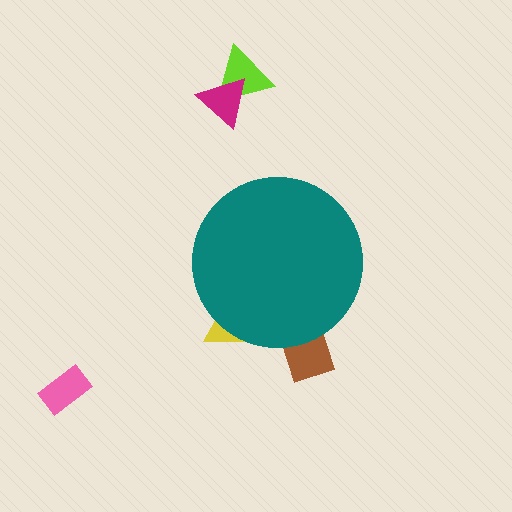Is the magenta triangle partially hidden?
No, the magenta triangle is fully visible.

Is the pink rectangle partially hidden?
No, the pink rectangle is fully visible.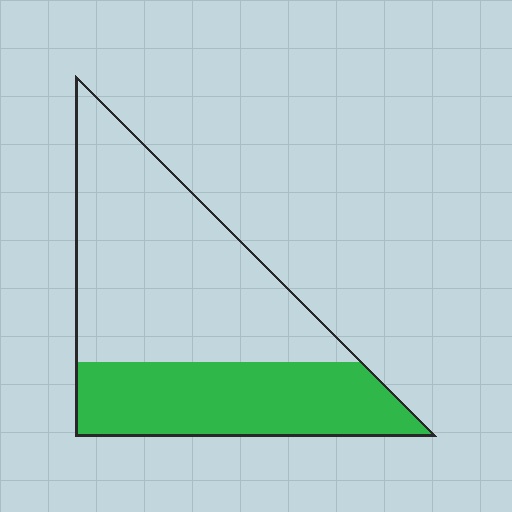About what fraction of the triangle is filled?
About three eighths (3/8).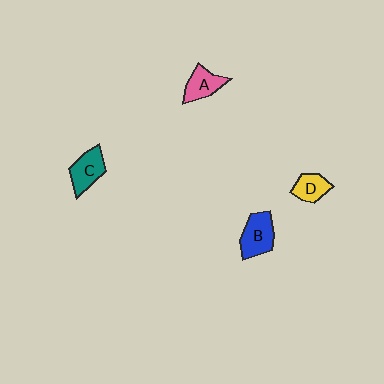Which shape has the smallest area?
Shape D (yellow).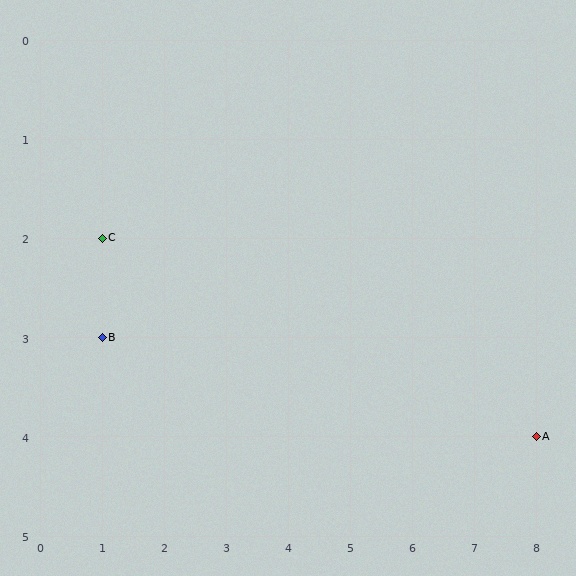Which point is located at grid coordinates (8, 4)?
Point A is at (8, 4).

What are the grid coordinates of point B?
Point B is at grid coordinates (1, 3).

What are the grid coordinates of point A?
Point A is at grid coordinates (8, 4).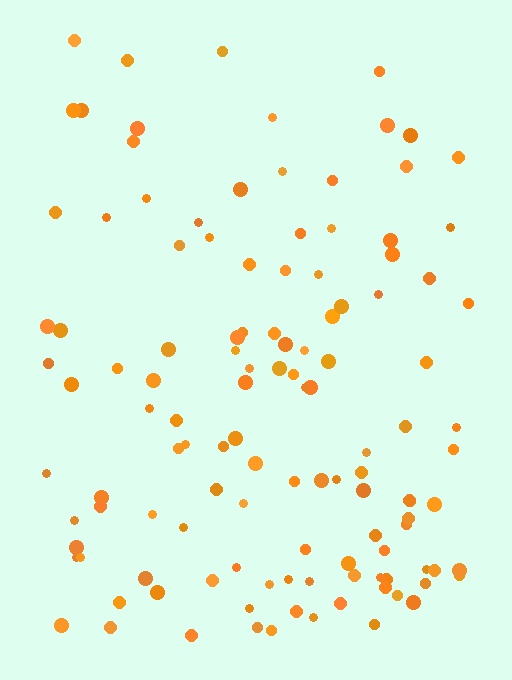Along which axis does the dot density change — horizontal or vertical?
Vertical.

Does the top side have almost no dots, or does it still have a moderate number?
Still a moderate number, just noticeably fewer than the bottom.